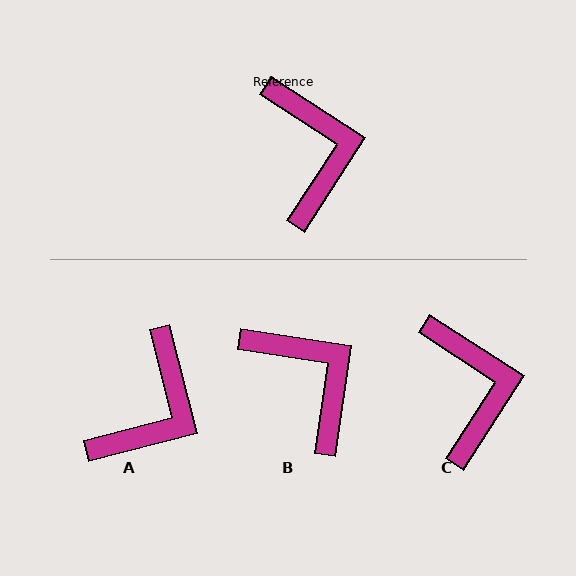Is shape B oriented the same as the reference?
No, it is off by about 24 degrees.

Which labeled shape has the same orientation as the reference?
C.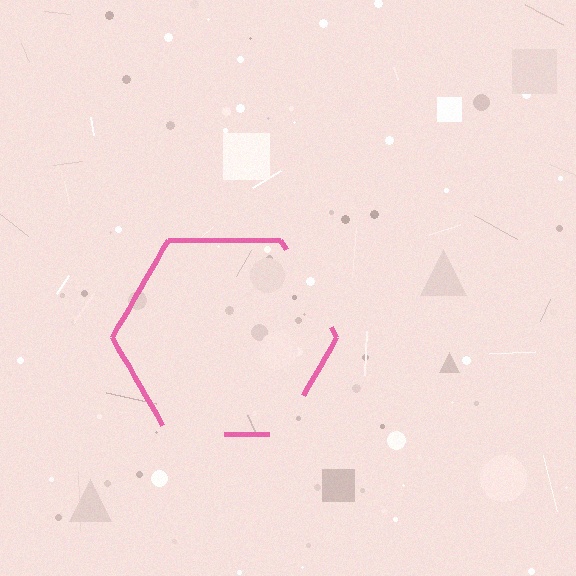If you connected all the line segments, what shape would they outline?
They would outline a hexagon.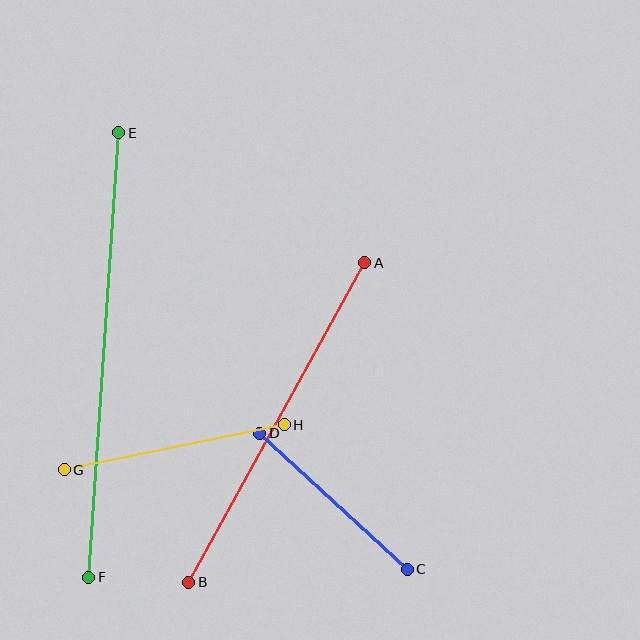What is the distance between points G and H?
The distance is approximately 224 pixels.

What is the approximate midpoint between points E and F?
The midpoint is at approximately (104, 355) pixels.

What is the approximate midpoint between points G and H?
The midpoint is at approximately (174, 447) pixels.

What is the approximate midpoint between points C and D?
The midpoint is at approximately (333, 501) pixels.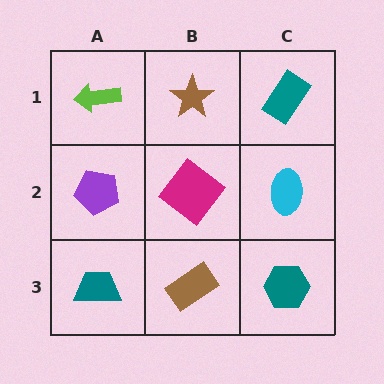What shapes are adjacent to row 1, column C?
A cyan ellipse (row 2, column C), a brown star (row 1, column B).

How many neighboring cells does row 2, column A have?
3.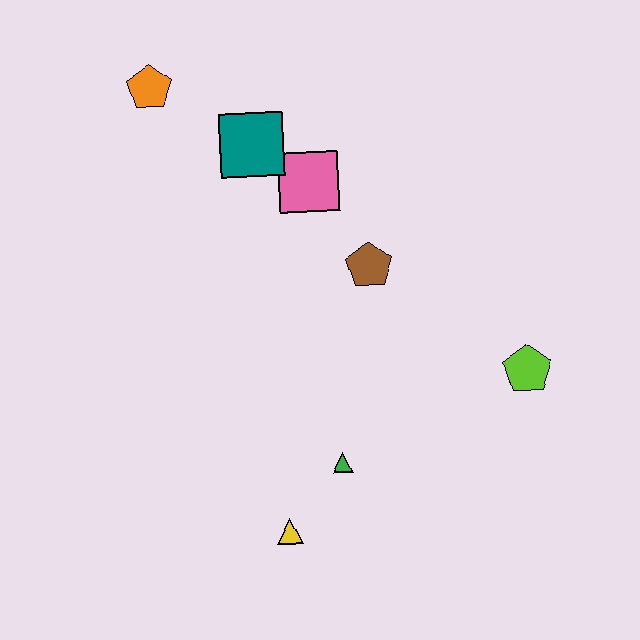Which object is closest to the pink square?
The teal square is closest to the pink square.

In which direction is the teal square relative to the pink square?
The teal square is to the left of the pink square.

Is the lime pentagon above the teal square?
No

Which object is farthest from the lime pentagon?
The orange pentagon is farthest from the lime pentagon.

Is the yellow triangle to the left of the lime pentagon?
Yes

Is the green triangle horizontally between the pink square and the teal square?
No